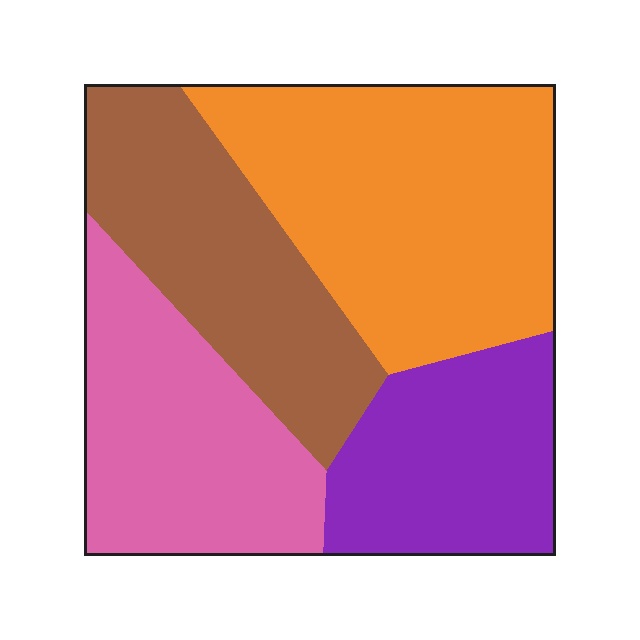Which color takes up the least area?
Purple, at roughly 20%.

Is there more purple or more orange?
Orange.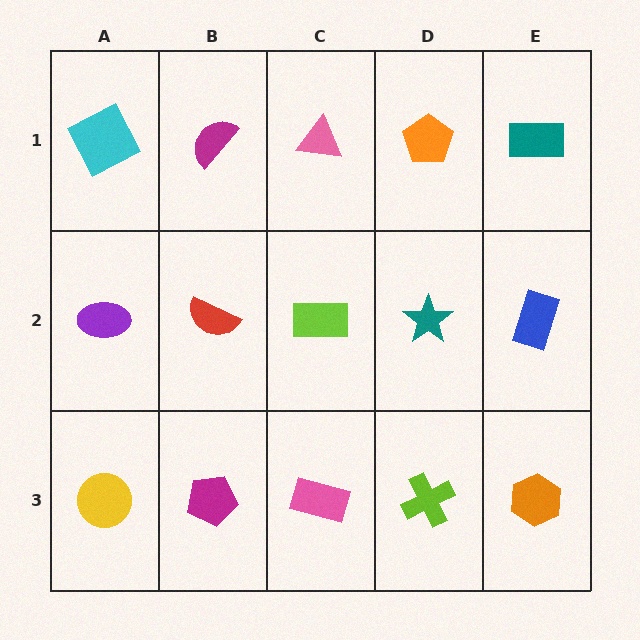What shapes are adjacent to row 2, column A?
A cyan square (row 1, column A), a yellow circle (row 3, column A), a red semicircle (row 2, column B).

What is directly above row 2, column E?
A teal rectangle.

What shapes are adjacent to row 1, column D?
A teal star (row 2, column D), a pink triangle (row 1, column C), a teal rectangle (row 1, column E).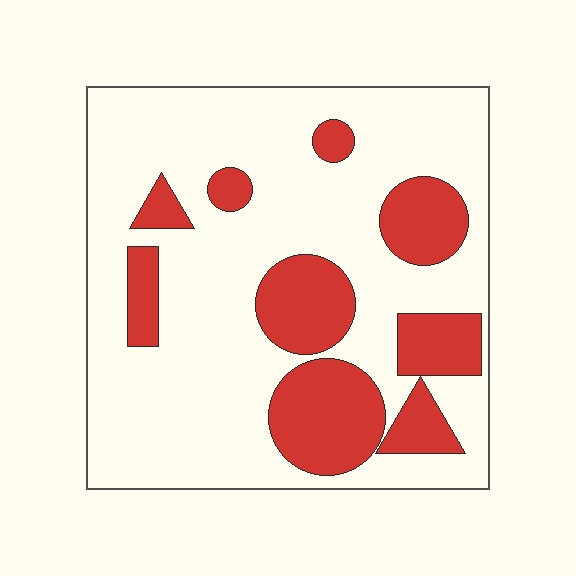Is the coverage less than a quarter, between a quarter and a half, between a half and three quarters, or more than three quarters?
Between a quarter and a half.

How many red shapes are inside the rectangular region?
9.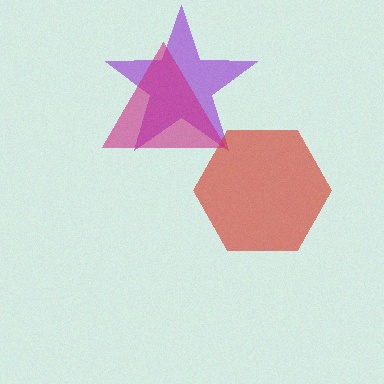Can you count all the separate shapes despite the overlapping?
Yes, there are 3 separate shapes.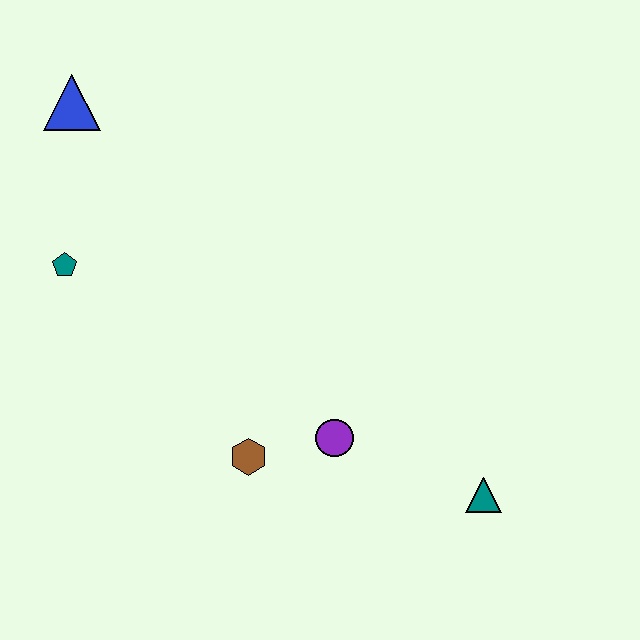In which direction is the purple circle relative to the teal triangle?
The purple circle is to the left of the teal triangle.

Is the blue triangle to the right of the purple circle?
No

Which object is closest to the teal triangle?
The purple circle is closest to the teal triangle.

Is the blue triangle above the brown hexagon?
Yes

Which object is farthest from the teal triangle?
The blue triangle is farthest from the teal triangle.